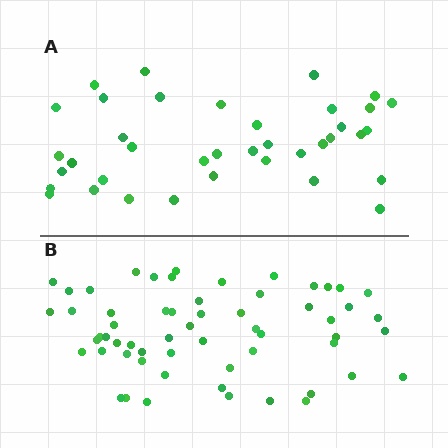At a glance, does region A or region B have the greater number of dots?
Region B (the bottom region) has more dots.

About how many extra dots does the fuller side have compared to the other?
Region B has approximately 20 more dots than region A.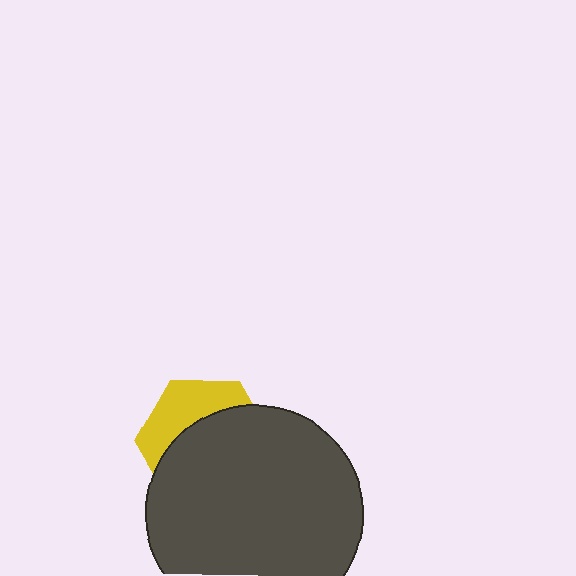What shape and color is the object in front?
The object in front is a dark gray circle.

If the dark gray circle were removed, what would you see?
You would see the complete yellow hexagon.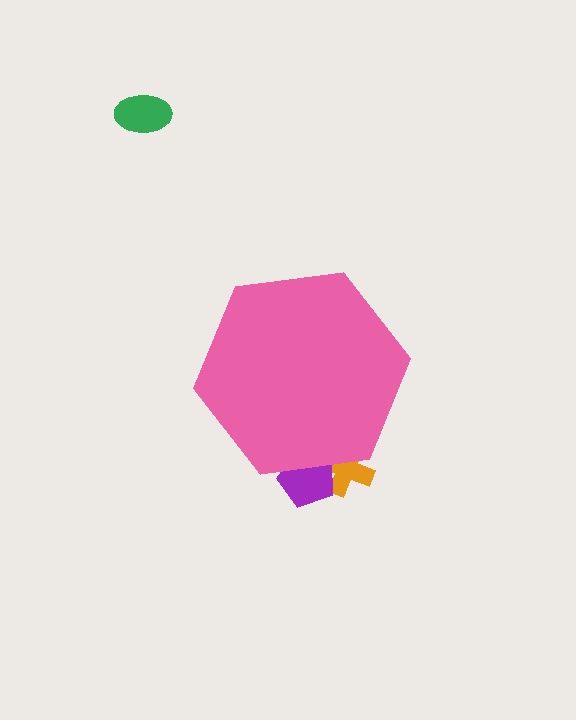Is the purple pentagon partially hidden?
Yes, the purple pentagon is partially hidden behind the pink hexagon.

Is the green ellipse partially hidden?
No, the green ellipse is fully visible.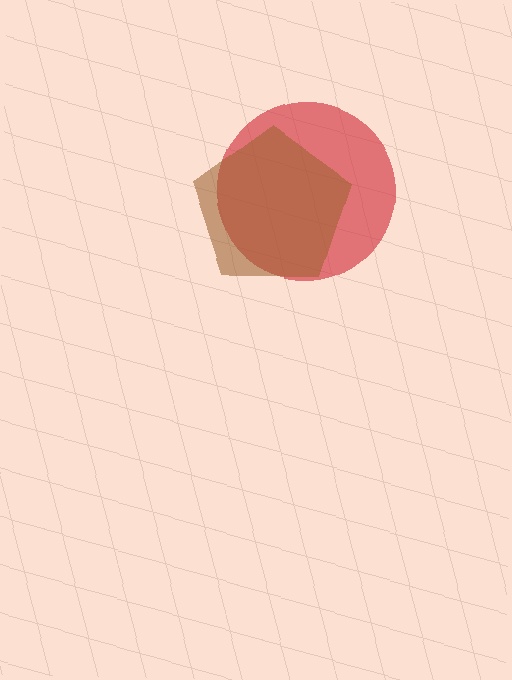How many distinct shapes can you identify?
There are 2 distinct shapes: a red circle, a brown pentagon.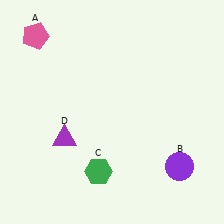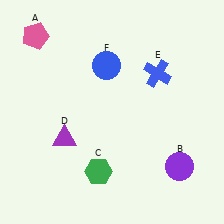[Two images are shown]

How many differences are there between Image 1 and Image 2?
There are 2 differences between the two images.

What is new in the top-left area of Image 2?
A blue circle (F) was added in the top-left area of Image 2.